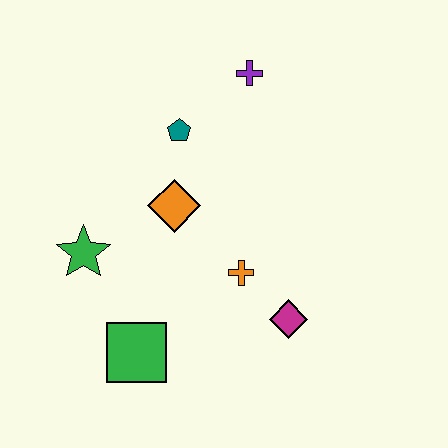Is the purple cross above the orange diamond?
Yes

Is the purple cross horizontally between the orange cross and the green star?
No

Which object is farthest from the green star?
The purple cross is farthest from the green star.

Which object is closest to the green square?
The green star is closest to the green square.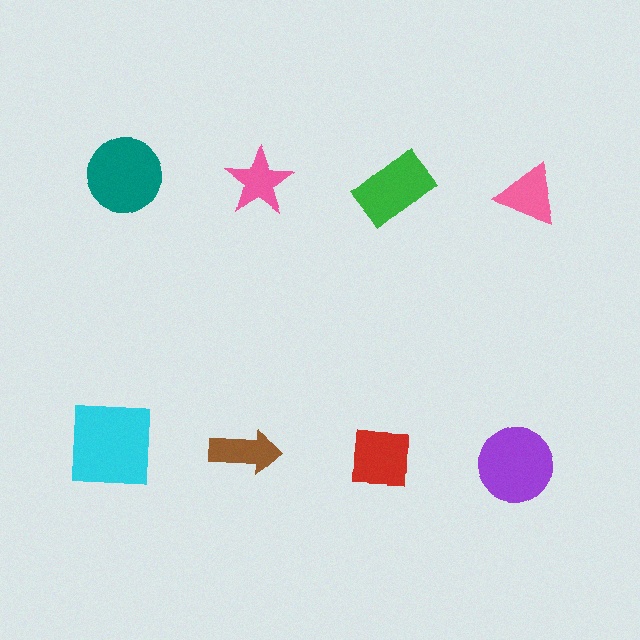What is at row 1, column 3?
A green rectangle.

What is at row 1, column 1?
A teal circle.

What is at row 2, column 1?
A cyan square.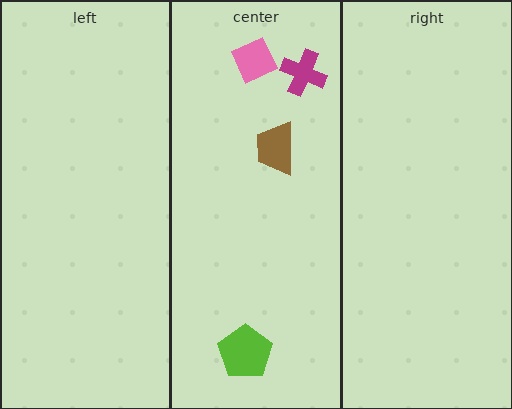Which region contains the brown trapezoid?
The center region.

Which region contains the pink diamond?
The center region.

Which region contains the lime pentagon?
The center region.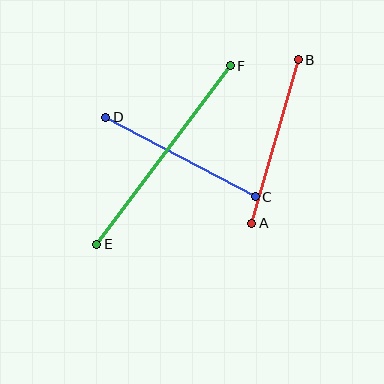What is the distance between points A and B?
The distance is approximately 170 pixels.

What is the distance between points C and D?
The distance is approximately 169 pixels.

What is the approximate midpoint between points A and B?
The midpoint is at approximately (275, 141) pixels.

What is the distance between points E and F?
The distance is approximately 223 pixels.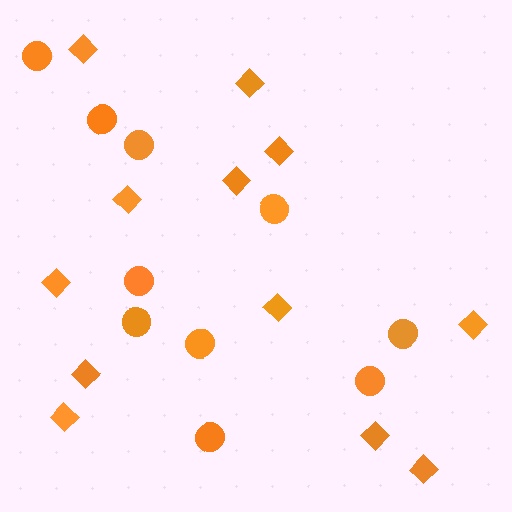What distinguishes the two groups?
There are 2 groups: one group of diamonds (12) and one group of circles (10).